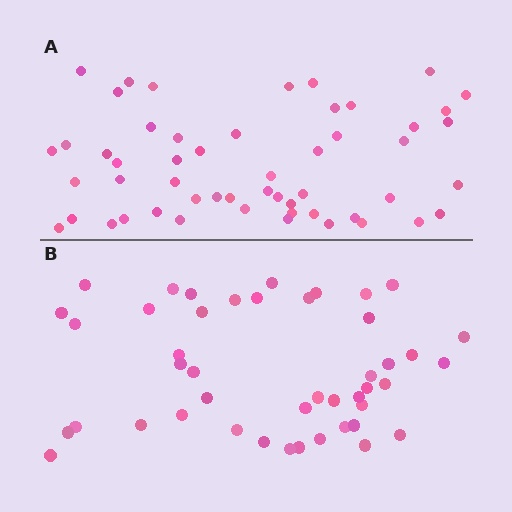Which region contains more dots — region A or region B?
Region A (the top region) has more dots.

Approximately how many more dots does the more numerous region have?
Region A has roughly 8 or so more dots than region B.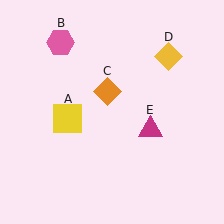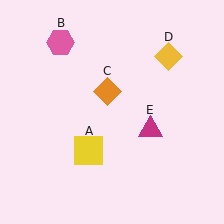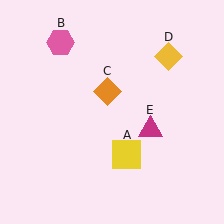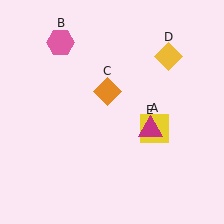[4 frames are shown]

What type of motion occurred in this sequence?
The yellow square (object A) rotated counterclockwise around the center of the scene.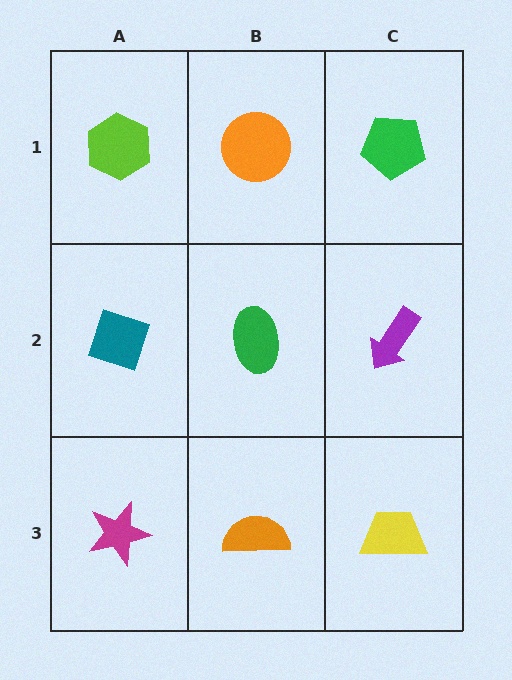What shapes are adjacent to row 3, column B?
A green ellipse (row 2, column B), a magenta star (row 3, column A), a yellow trapezoid (row 3, column C).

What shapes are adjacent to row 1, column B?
A green ellipse (row 2, column B), a lime hexagon (row 1, column A), a green pentagon (row 1, column C).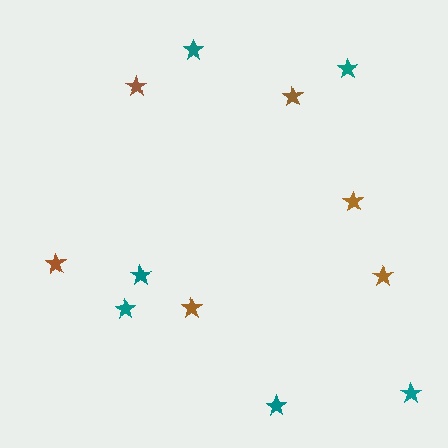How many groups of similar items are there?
There are 2 groups: one group of brown stars (6) and one group of teal stars (6).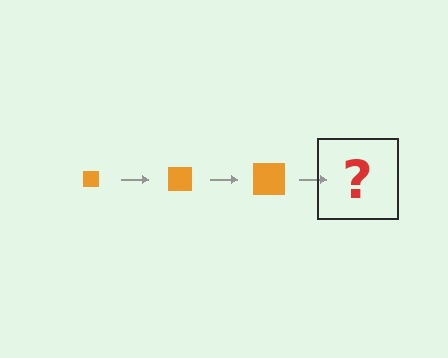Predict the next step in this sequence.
The next step is an orange square, larger than the previous one.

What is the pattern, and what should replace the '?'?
The pattern is that the square gets progressively larger each step. The '?' should be an orange square, larger than the previous one.